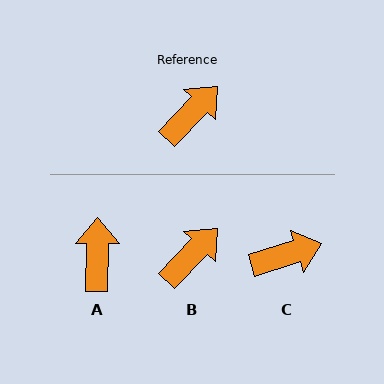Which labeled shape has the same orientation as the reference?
B.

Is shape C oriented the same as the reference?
No, it is off by about 28 degrees.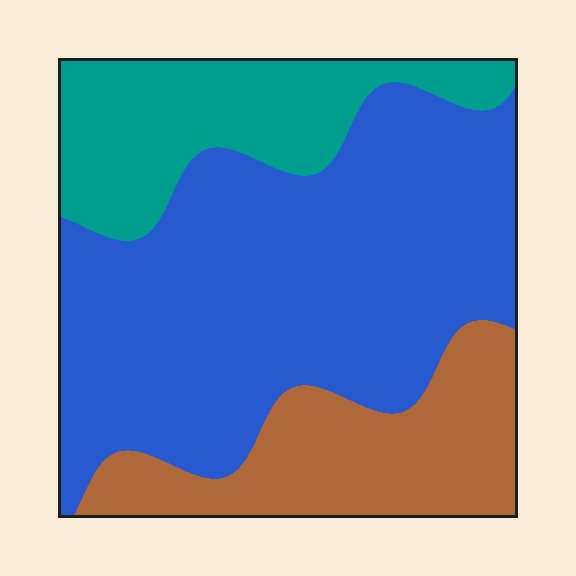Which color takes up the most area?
Blue, at roughly 55%.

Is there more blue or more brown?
Blue.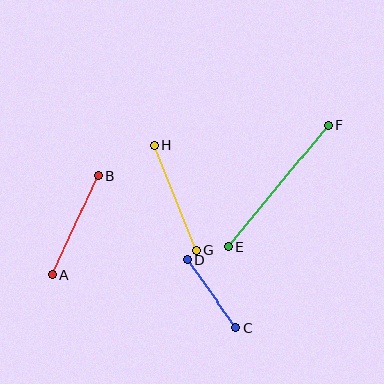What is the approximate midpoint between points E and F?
The midpoint is at approximately (278, 186) pixels.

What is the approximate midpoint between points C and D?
The midpoint is at approximately (212, 294) pixels.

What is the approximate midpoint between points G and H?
The midpoint is at approximately (175, 198) pixels.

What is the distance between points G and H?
The distance is approximately 113 pixels.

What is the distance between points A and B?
The distance is approximately 110 pixels.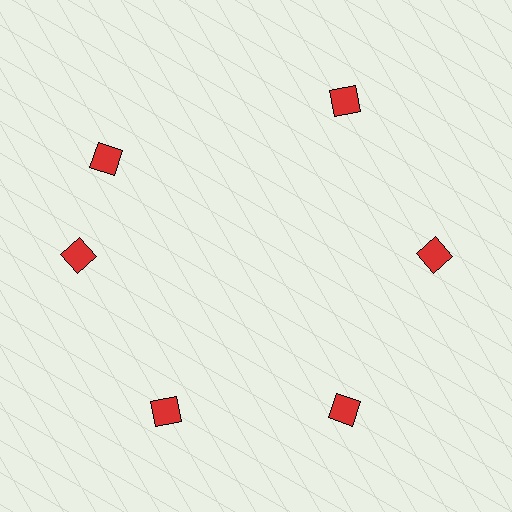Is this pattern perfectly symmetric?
No. The 6 red diamonds are arranged in a ring, but one element near the 11 o'clock position is rotated out of alignment along the ring, breaking the 6-fold rotational symmetry.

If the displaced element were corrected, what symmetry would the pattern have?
It would have 6-fold rotational symmetry — the pattern would map onto itself every 60 degrees.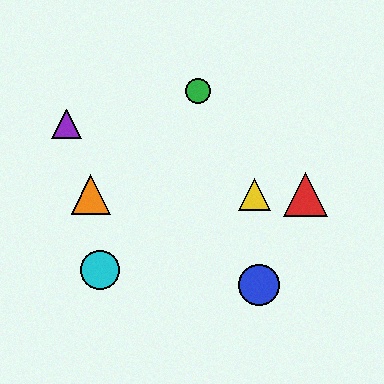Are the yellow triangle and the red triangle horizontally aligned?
Yes, both are at y≈194.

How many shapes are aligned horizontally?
3 shapes (the red triangle, the yellow triangle, the orange triangle) are aligned horizontally.